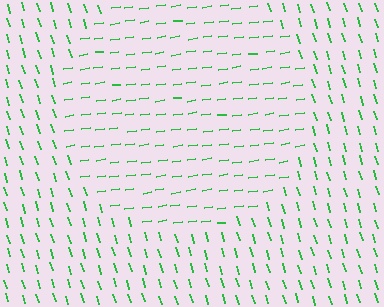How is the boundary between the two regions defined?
The boundary is defined purely by a change in line orientation (approximately 81 degrees difference). All lines are the same color and thickness.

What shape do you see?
I see a circle.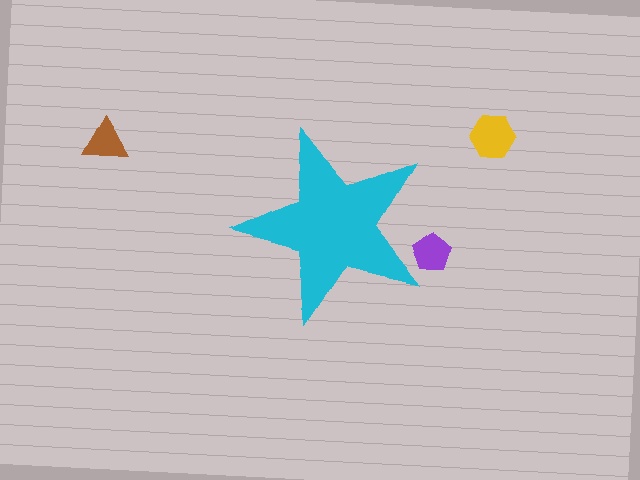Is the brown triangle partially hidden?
No, the brown triangle is fully visible.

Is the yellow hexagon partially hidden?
No, the yellow hexagon is fully visible.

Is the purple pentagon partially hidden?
Yes, the purple pentagon is partially hidden behind the cyan star.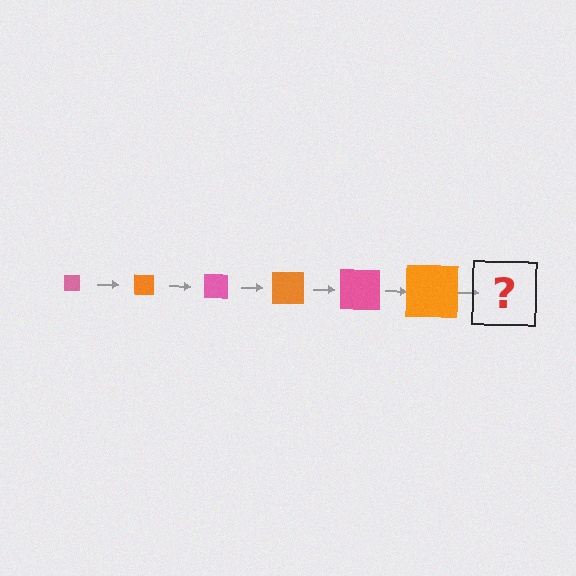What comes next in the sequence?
The next element should be a pink square, larger than the previous one.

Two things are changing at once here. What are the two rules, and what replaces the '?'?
The two rules are that the square grows larger each step and the color cycles through pink and orange. The '?' should be a pink square, larger than the previous one.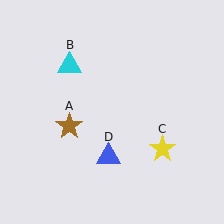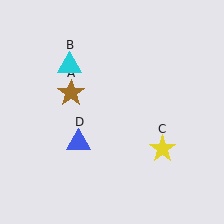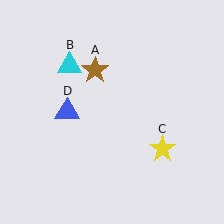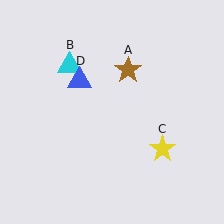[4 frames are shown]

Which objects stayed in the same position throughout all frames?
Cyan triangle (object B) and yellow star (object C) remained stationary.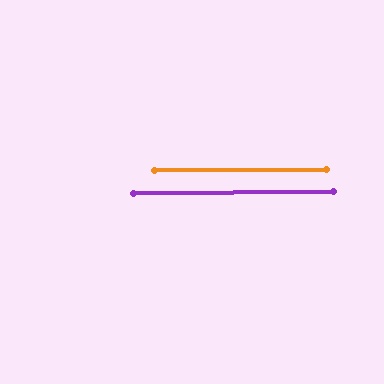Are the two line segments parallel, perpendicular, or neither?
Parallel — their directions differ by only 0.1°.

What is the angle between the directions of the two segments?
Approximately 0 degrees.